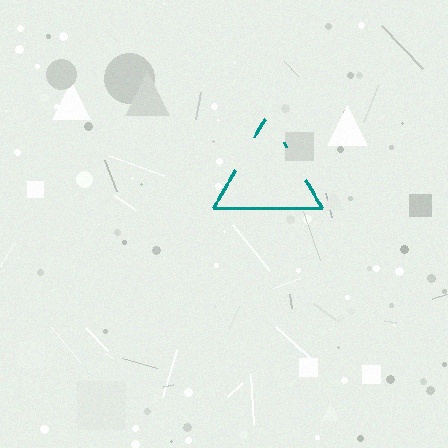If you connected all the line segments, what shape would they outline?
They would outline a triangle.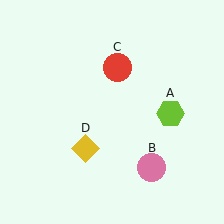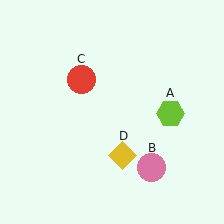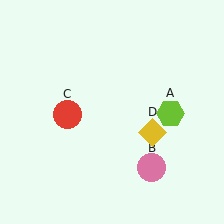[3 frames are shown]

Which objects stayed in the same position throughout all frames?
Lime hexagon (object A) and pink circle (object B) remained stationary.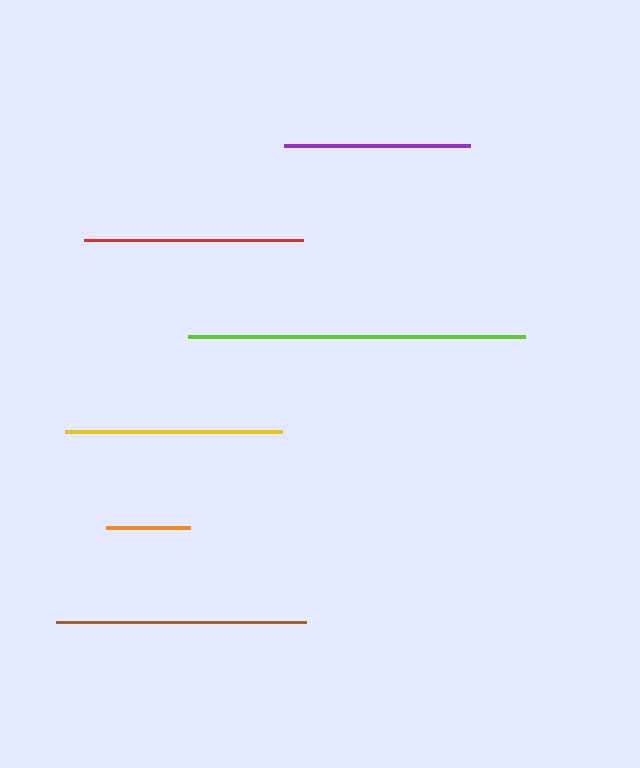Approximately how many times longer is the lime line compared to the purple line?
The lime line is approximately 1.8 times the length of the purple line.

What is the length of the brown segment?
The brown segment is approximately 250 pixels long.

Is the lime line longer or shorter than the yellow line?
The lime line is longer than the yellow line.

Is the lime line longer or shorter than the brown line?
The lime line is longer than the brown line.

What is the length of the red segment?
The red segment is approximately 220 pixels long.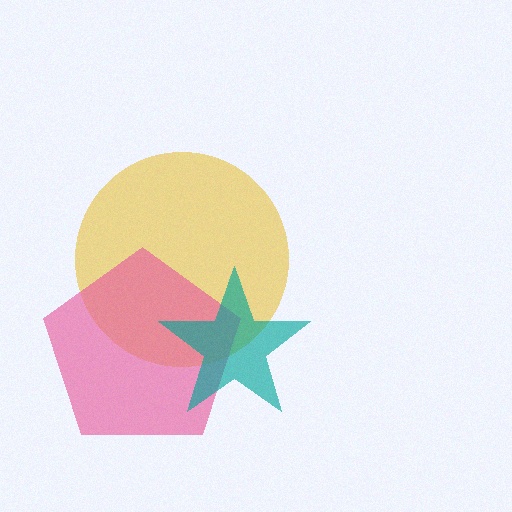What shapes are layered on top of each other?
The layered shapes are: a yellow circle, a pink pentagon, a teal star.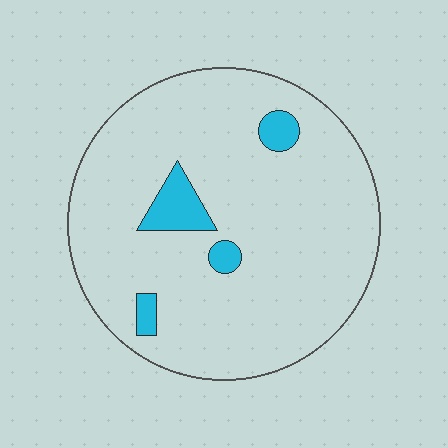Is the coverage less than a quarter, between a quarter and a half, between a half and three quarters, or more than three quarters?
Less than a quarter.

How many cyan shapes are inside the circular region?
4.